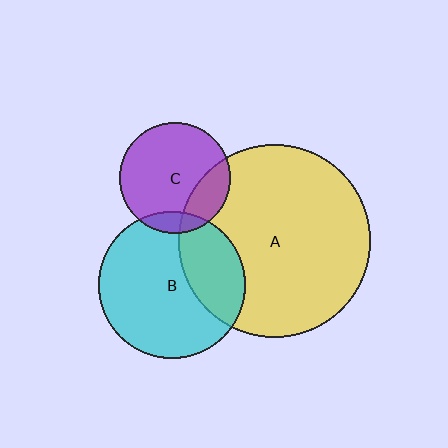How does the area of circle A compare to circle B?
Approximately 1.7 times.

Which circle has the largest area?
Circle A (yellow).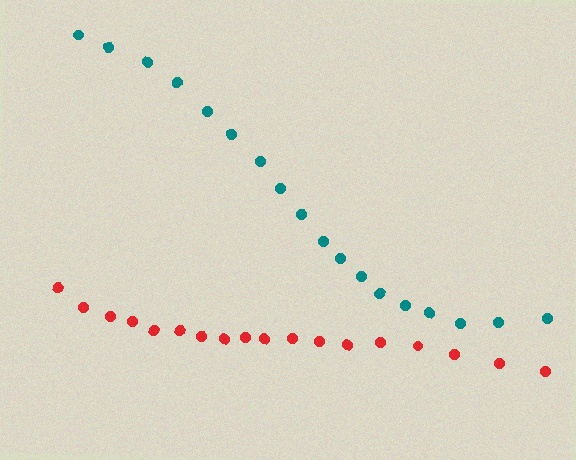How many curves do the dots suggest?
There are 2 distinct paths.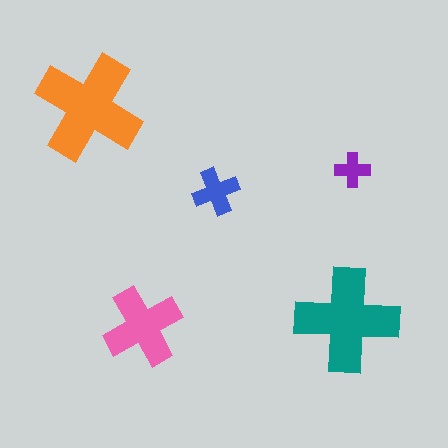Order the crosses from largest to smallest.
the orange one, the teal one, the pink one, the blue one, the purple one.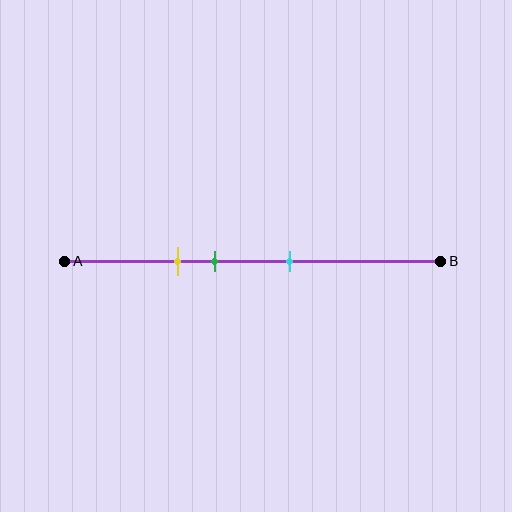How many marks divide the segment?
There are 3 marks dividing the segment.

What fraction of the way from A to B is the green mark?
The green mark is approximately 40% (0.4) of the way from A to B.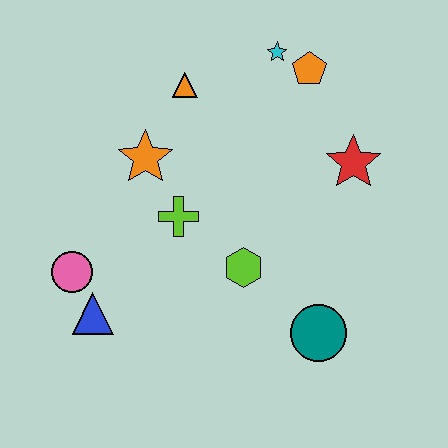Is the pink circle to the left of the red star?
Yes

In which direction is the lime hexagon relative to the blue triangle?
The lime hexagon is to the right of the blue triangle.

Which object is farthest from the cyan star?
The blue triangle is farthest from the cyan star.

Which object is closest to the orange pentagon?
The cyan star is closest to the orange pentagon.